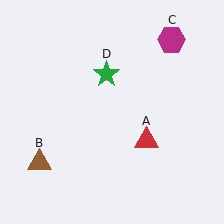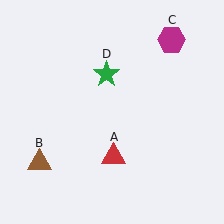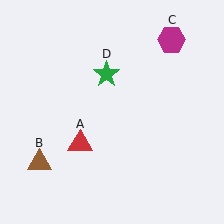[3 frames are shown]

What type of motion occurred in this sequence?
The red triangle (object A) rotated clockwise around the center of the scene.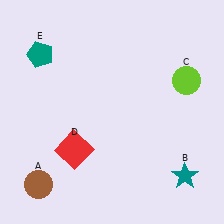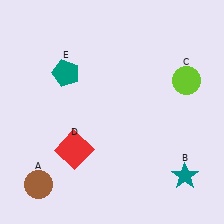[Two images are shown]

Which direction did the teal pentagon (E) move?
The teal pentagon (E) moved right.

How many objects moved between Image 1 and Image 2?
1 object moved between the two images.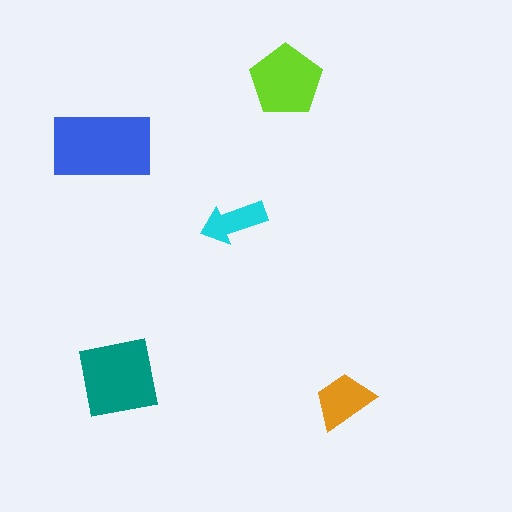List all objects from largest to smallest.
The blue rectangle, the teal square, the lime pentagon, the orange trapezoid, the cyan arrow.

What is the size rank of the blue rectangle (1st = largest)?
1st.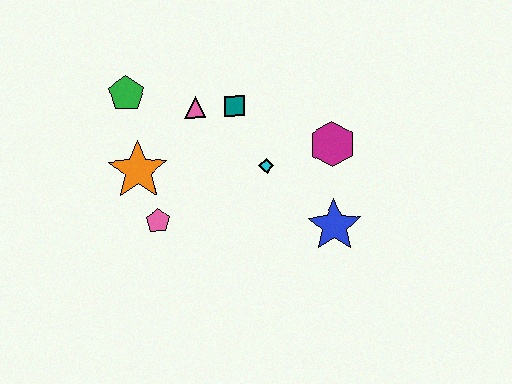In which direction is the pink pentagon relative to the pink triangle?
The pink pentagon is below the pink triangle.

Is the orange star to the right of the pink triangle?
No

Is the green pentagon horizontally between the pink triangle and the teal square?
No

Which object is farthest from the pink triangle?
The blue star is farthest from the pink triangle.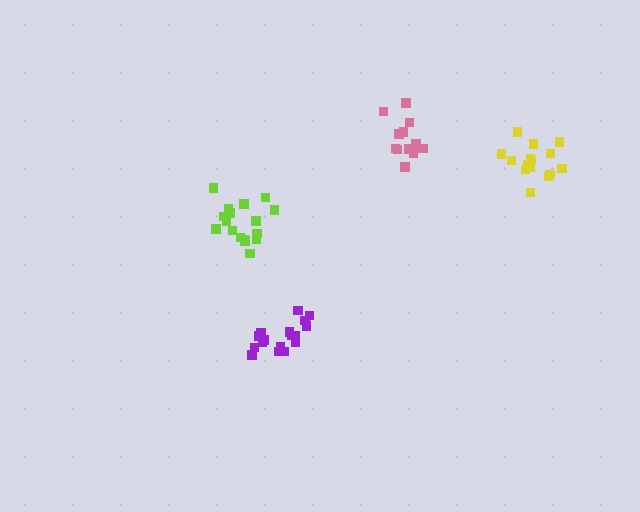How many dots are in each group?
Group 1: 15 dots, Group 2: 17 dots, Group 3: 12 dots, Group 4: 17 dots (61 total).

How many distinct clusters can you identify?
There are 4 distinct clusters.